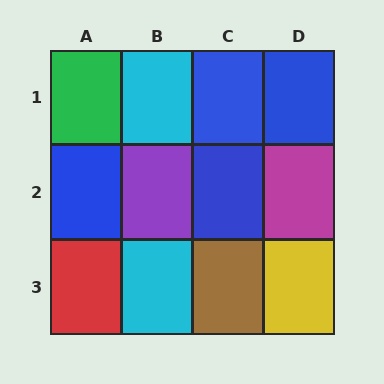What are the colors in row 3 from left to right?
Red, cyan, brown, yellow.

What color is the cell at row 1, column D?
Blue.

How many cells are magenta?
1 cell is magenta.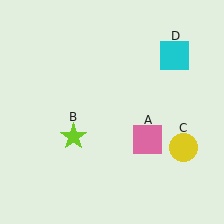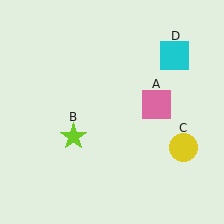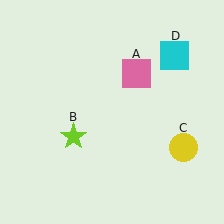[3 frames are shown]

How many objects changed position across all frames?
1 object changed position: pink square (object A).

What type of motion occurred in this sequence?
The pink square (object A) rotated counterclockwise around the center of the scene.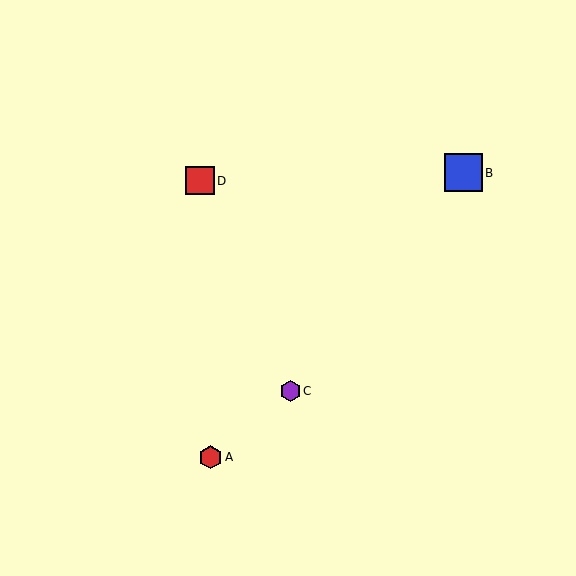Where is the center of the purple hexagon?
The center of the purple hexagon is at (290, 391).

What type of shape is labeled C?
Shape C is a purple hexagon.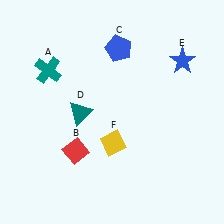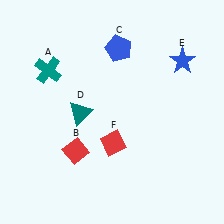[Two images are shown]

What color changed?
The diamond (F) changed from yellow in Image 1 to red in Image 2.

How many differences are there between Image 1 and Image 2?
There is 1 difference between the two images.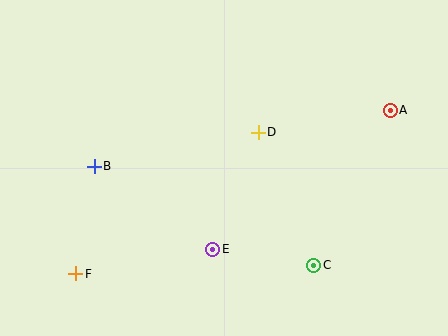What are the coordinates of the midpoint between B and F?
The midpoint between B and F is at (85, 220).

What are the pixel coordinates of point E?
Point E is at (213, 249).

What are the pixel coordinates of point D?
Point D is at (258, 132).